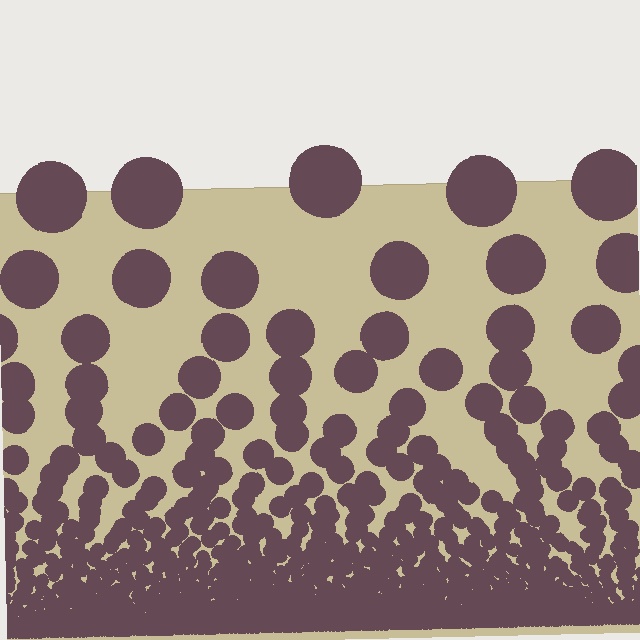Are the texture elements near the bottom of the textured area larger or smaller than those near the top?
Smaller. The gradient is inverted — elements near the bottom are smaller and denser.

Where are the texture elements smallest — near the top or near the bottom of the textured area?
Near the bottom.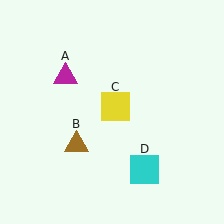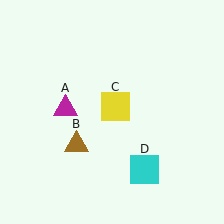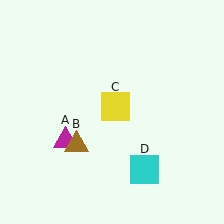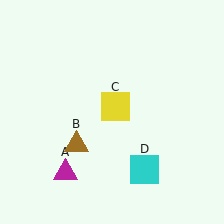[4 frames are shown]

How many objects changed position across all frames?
1 object changed position: magenta triangle (object A).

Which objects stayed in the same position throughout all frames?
Brown triangle (object B) and yellow square (object C) and cyan square (object D) remained stationary.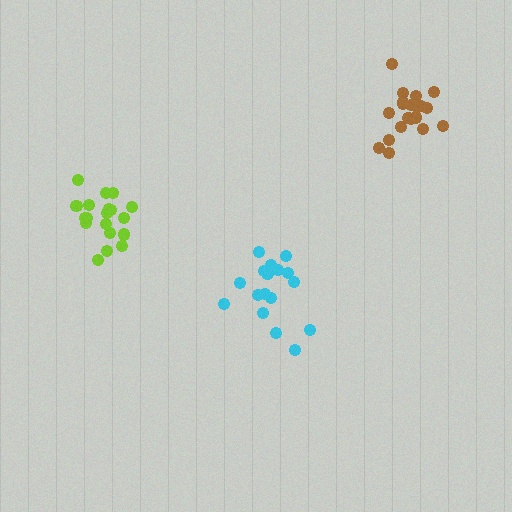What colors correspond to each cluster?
The clusters are colored: lime, brown, cyan.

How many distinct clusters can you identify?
There are 3 distinct clusters.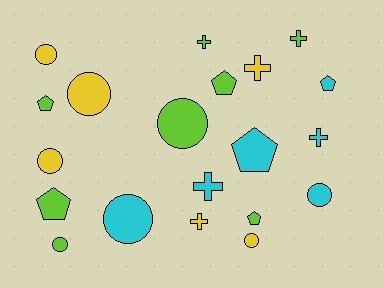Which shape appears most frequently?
Circle, with 8 objects.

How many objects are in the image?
There are 20 objects.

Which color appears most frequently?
Lime, with 8 objects.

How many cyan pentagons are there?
There are 2 cyan pentagons.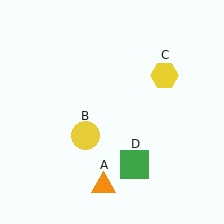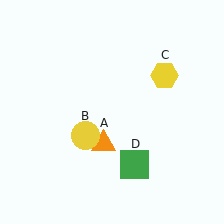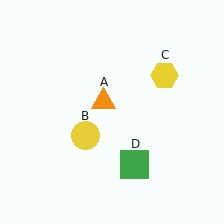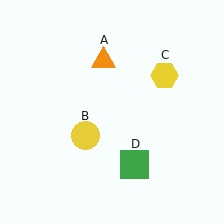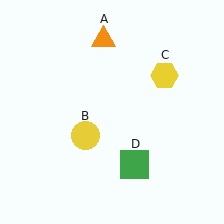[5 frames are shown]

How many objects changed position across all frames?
1 object changed position: orange triangle (object A).